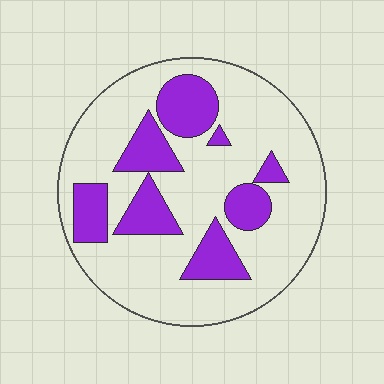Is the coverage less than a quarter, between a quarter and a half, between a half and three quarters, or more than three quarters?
Between a quarter and a half.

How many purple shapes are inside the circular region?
8.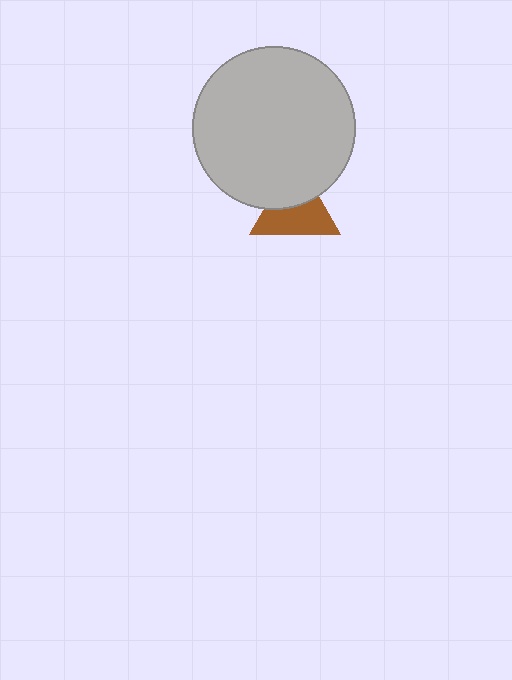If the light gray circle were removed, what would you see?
You would see the complete brown triangle.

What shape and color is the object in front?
The object in front is a light gray circle.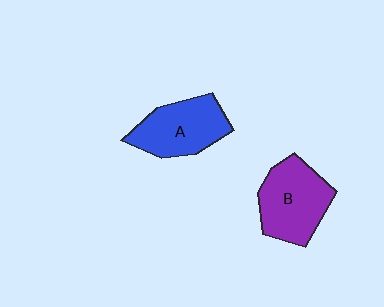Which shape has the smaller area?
Shape A (blue).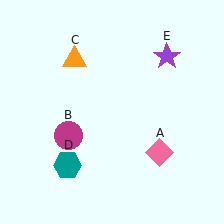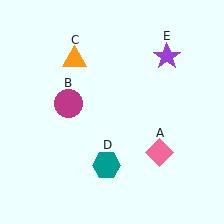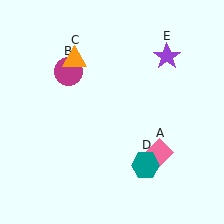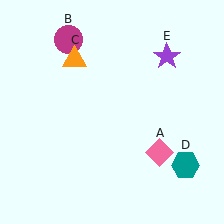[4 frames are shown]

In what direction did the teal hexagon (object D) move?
The teal hexagon (object D) moved right.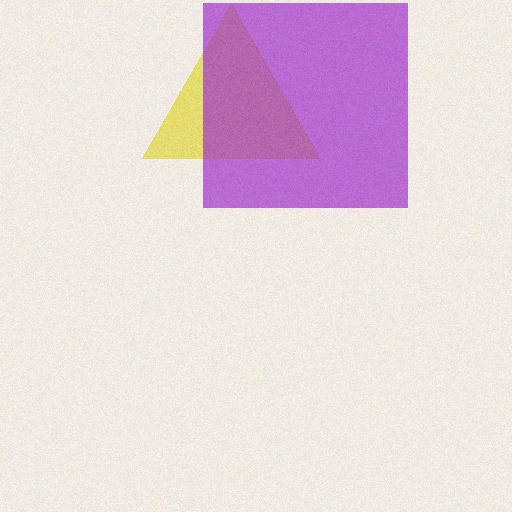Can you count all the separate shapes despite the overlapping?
Yes, there are 2 separate shapes.